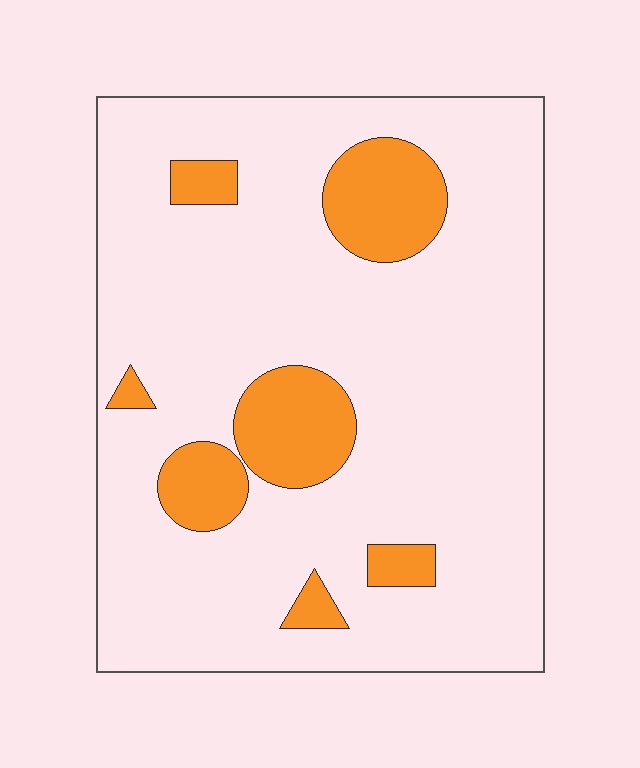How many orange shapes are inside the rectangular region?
7.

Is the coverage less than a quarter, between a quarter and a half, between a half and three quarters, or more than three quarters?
Less than a quarter.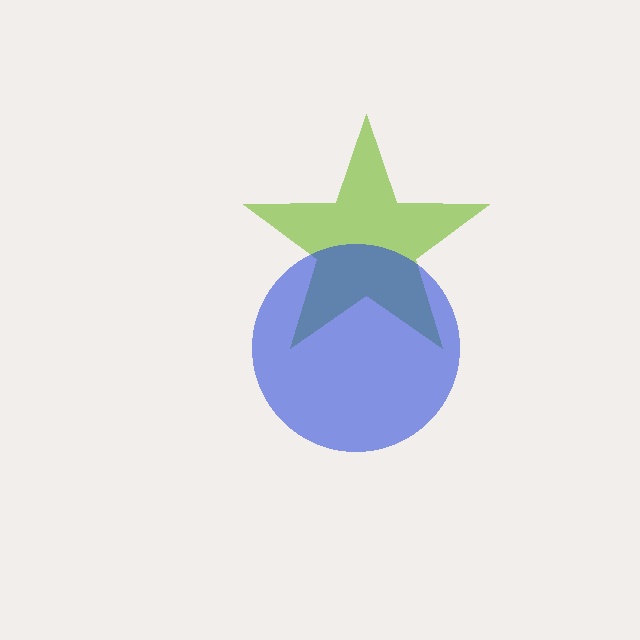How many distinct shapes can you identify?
There are 2 distinct shapes: a lime star, a blue circle.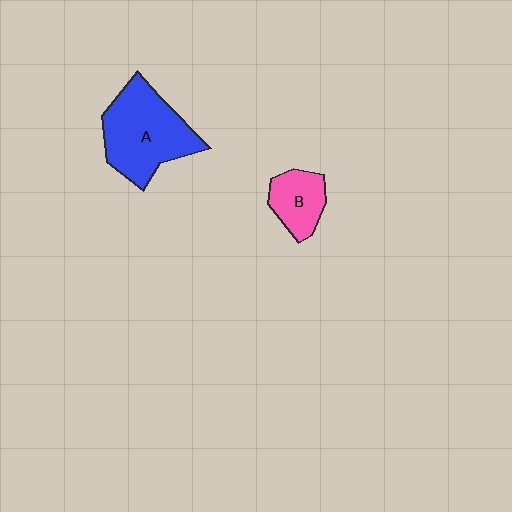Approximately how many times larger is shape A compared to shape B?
Approximately 2.2 times.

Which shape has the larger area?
Shape A (blue).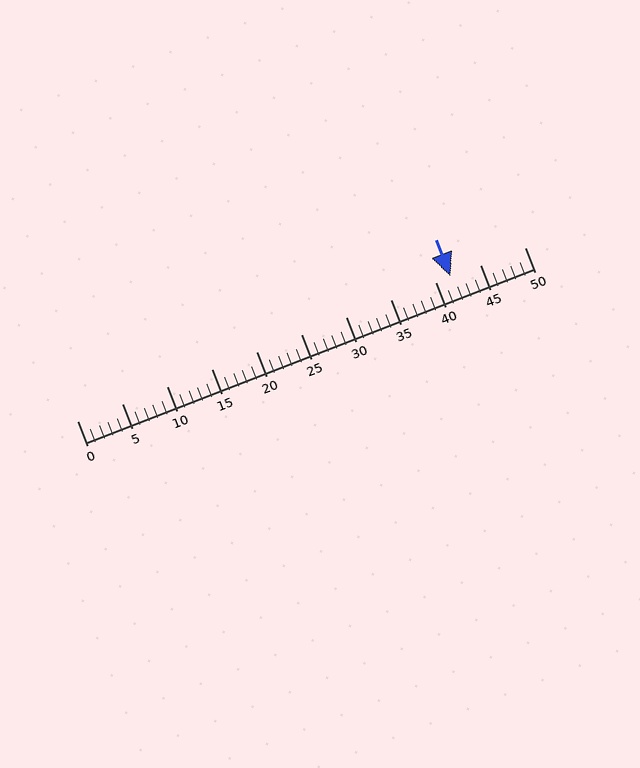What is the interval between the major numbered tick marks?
The major tick marks are spaced 5 units apart.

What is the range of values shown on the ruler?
The ruler shows values from 0 to 50.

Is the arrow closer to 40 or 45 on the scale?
The arrow is closer to 40.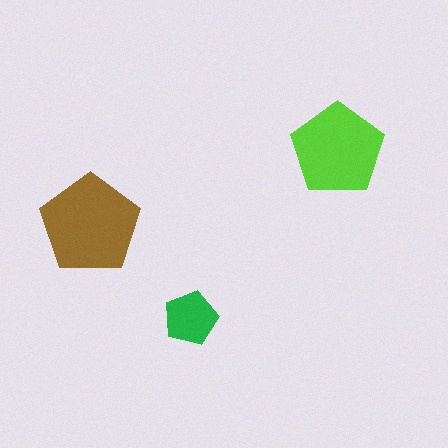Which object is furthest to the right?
The lime pentagon is rightmost.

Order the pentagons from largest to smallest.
the brown one, the lime one, the green one.